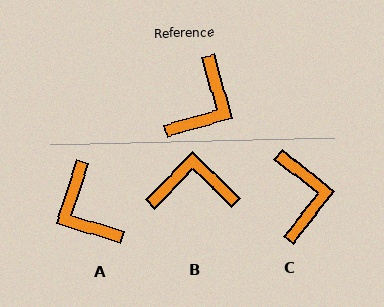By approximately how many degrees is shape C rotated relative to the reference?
Approximately 36 degrees counter-clockwise.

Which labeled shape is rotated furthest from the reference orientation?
A, about 123 degrees away.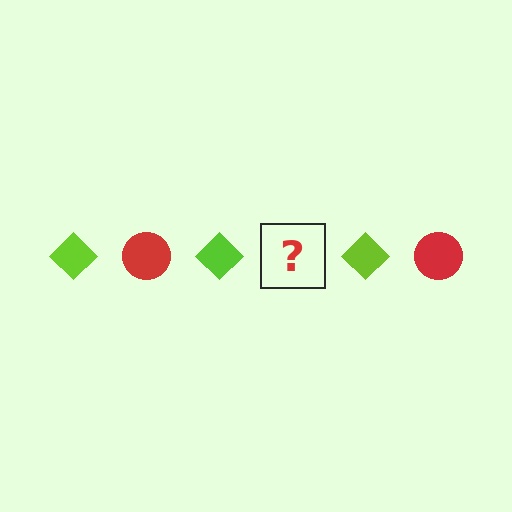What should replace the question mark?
The question mark should be replaced with a red circle.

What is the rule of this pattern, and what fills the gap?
The rule is that the pattern alternates between lime diamond and red circle. The gap should be filled with a red circle.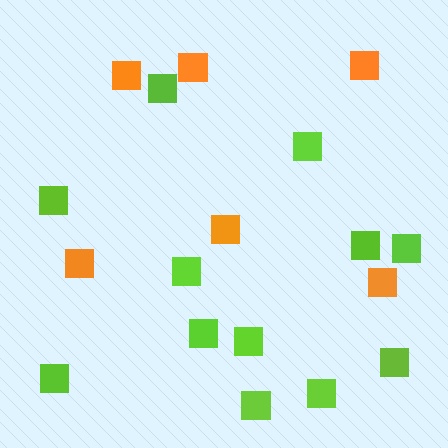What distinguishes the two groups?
There are 2 groups: one group of orange squares (6) and one group of lime squares (12).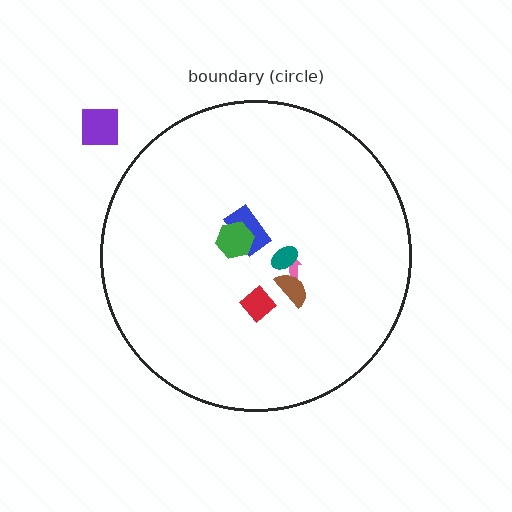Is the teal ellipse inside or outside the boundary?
Inside.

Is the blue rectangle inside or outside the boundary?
Inside.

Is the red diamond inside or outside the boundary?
Inside.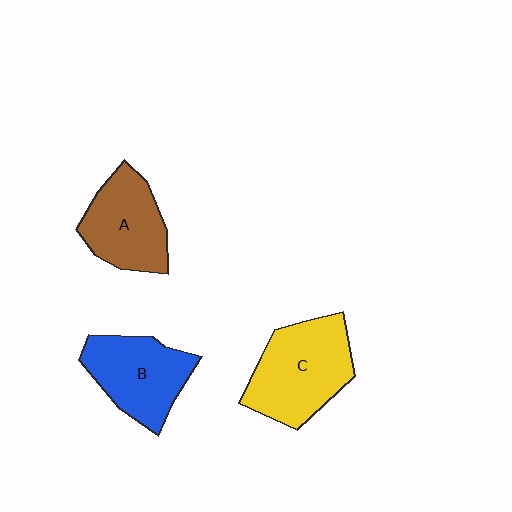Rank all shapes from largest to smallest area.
From largest to smallest: C (yellow), B (blue), A (brown).